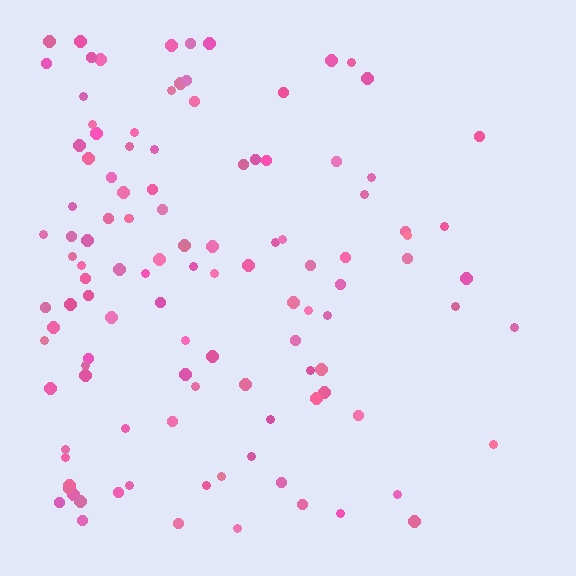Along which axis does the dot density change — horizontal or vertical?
Horizontal.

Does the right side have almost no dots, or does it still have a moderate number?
Still a moderate number, just noticeably fewer than the left.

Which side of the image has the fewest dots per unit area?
The right.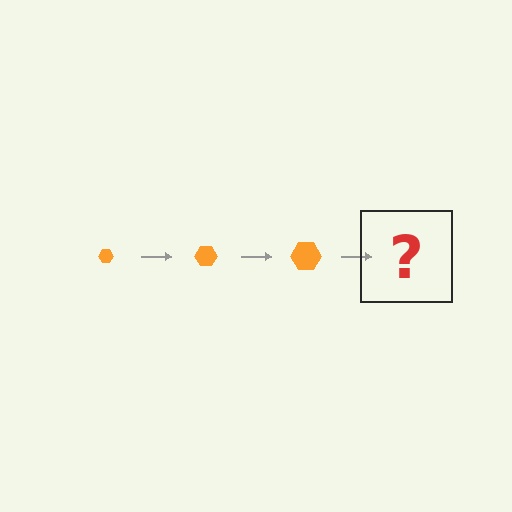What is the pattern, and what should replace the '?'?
The pattern is that the hexagon gets progressively larger each step. The '?' should be an orange hexagon, larger than the previous one.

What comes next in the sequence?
The next element should be an orange hexagon, larger than the previous one.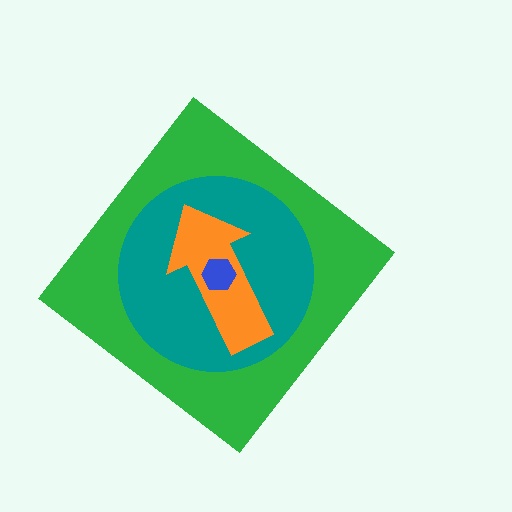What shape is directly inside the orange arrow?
The blue hexagon.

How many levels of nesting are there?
4.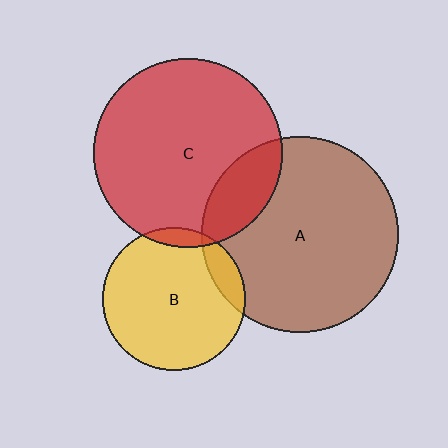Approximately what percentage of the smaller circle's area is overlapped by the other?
Approximately 20%.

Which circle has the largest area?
Circle A (brown).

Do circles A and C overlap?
Yes.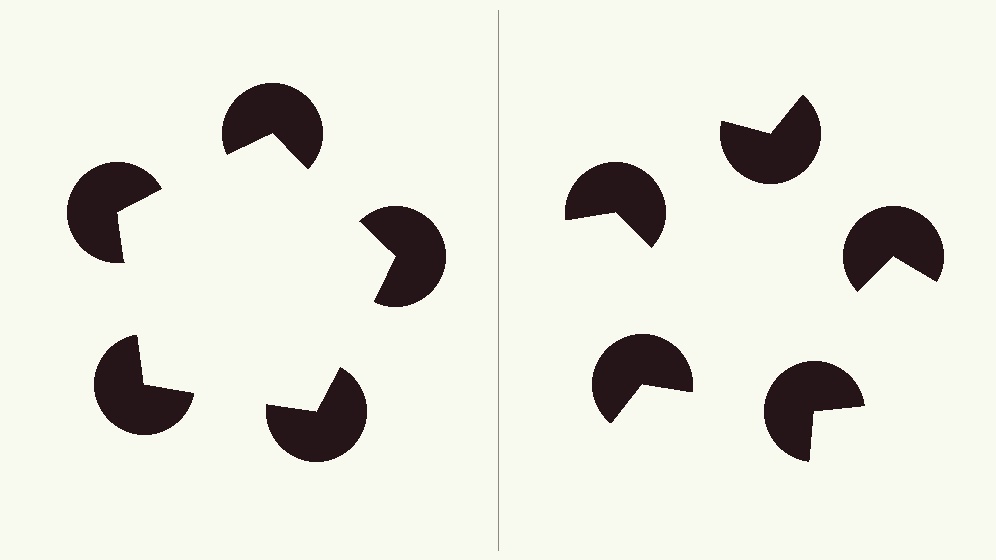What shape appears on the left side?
An illusory pentagon.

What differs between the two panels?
The pac-man discs are positioned identically on both sides; only the wedge orientations differ. On the left they align to a pentagon; on the right they are misaligned.